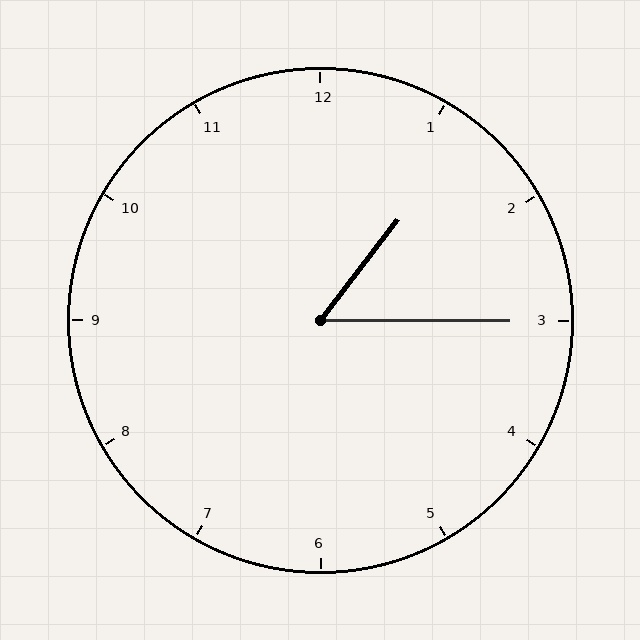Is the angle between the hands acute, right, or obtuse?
It is acute.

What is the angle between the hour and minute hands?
Approximately 52 degrees.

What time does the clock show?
1:15.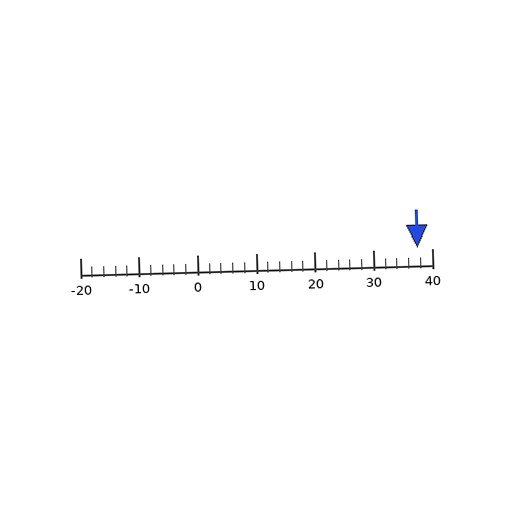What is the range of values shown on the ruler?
The ruler shows values from -20 to 40.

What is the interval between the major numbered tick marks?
The major tick marks are spaced 10 units apart.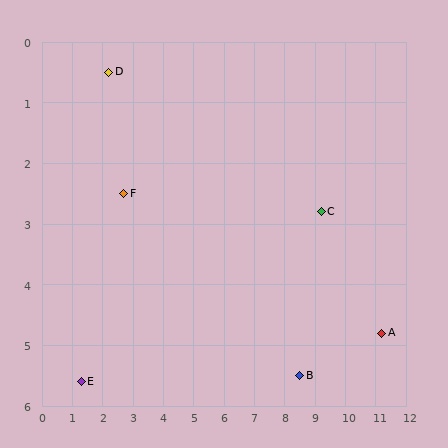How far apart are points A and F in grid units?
Points A and F are about 8.8 grid units apart.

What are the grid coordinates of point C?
Point C is at approximately (9.2, 2.8).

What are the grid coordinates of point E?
Point E is at approximately (1.3, 5.6).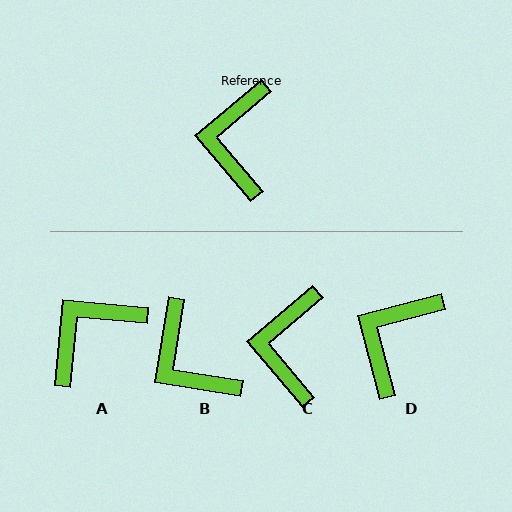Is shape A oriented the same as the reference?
No, it is off by about 46 degrees.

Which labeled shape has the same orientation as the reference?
C.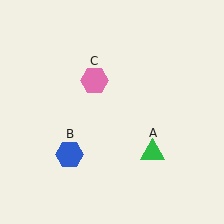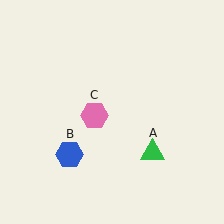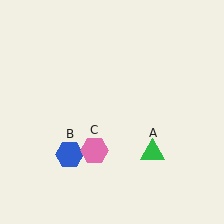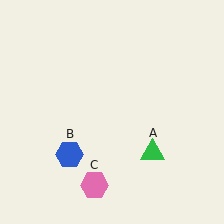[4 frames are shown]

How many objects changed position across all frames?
1 object changed position: pink hexagon (object C).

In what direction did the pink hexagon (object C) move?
The pink hexagon (object C) moved down.